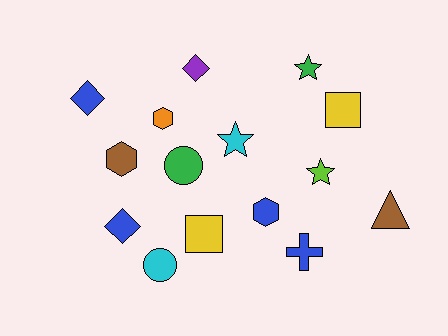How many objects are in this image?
There are 15 objects.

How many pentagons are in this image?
There are no pentagons.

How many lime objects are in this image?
There is 1 lime object.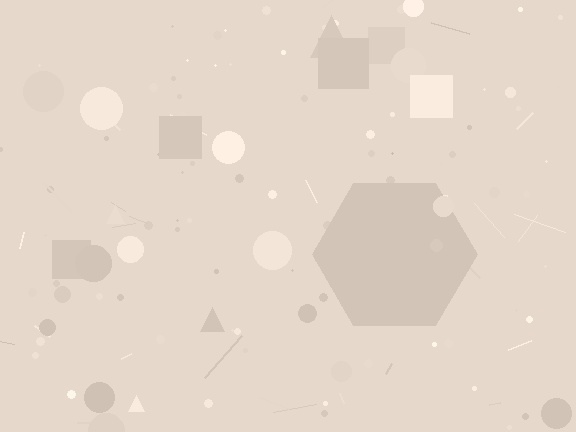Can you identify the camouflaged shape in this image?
The camouflaged shape is a hexagon.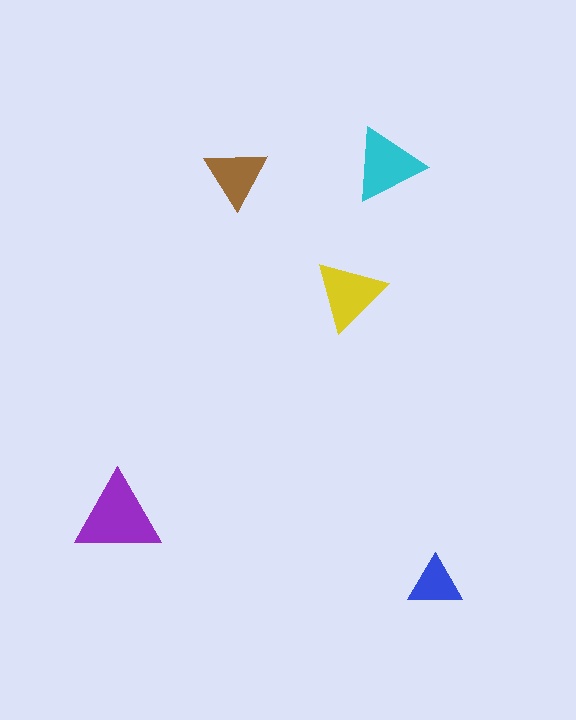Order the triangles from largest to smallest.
the purple one, the cyan one, the yellow one, the brown one, the blue one.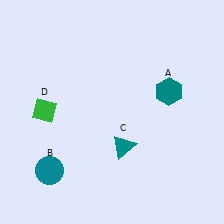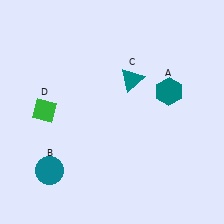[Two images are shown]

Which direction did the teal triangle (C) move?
The teal triangle (C) moved up.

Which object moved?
The teal triangle (C) moved up.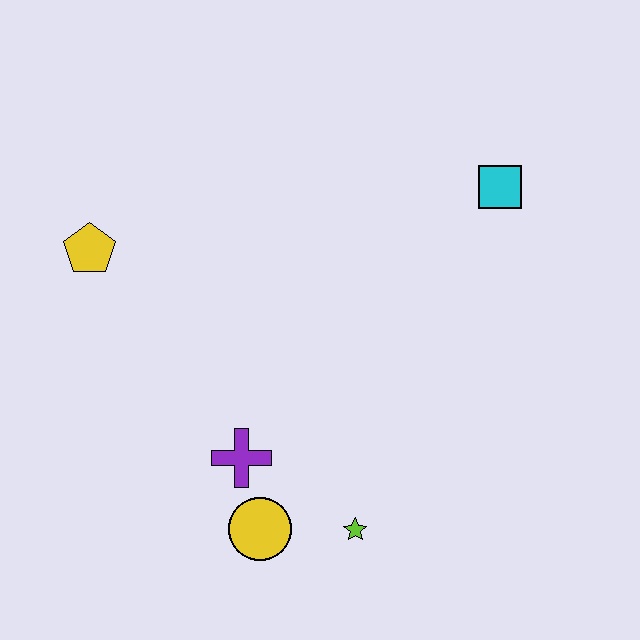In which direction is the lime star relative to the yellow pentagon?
The lime star is below the yellow pentagon.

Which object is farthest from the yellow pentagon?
The cyan square is farthest from the yellow pentagon.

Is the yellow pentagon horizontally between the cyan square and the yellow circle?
No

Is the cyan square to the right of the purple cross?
Yes